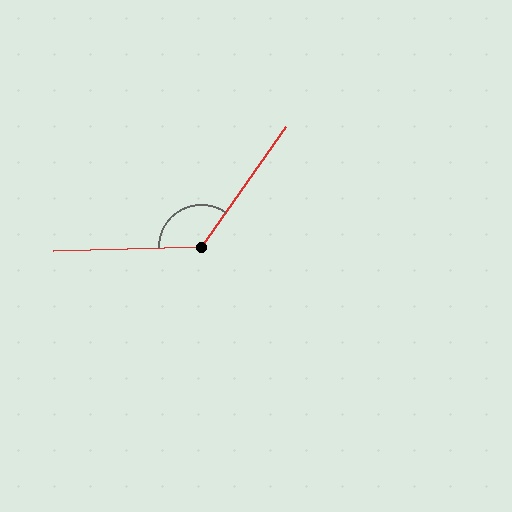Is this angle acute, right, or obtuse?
It is obtuse.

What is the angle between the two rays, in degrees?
Approximately 127 degrees.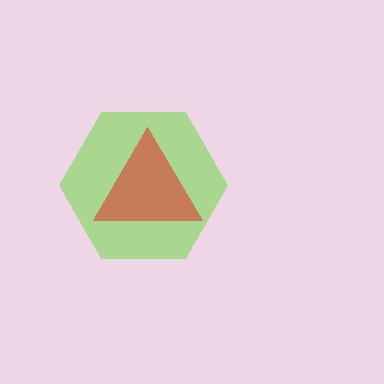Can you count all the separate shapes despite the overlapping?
Yes, there are 2 separate shapes.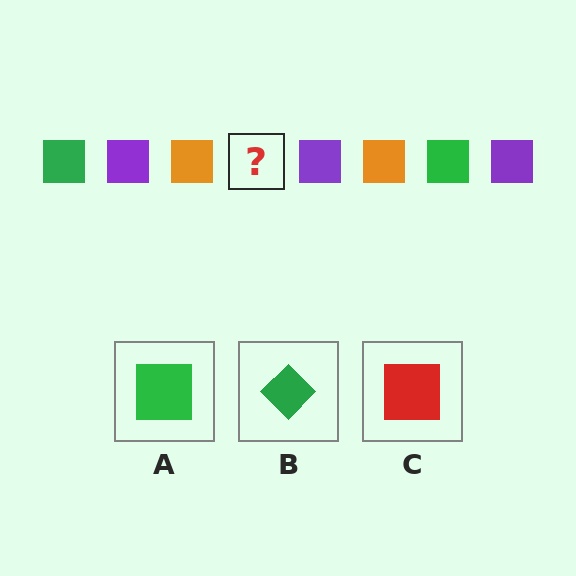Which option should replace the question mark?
Option A.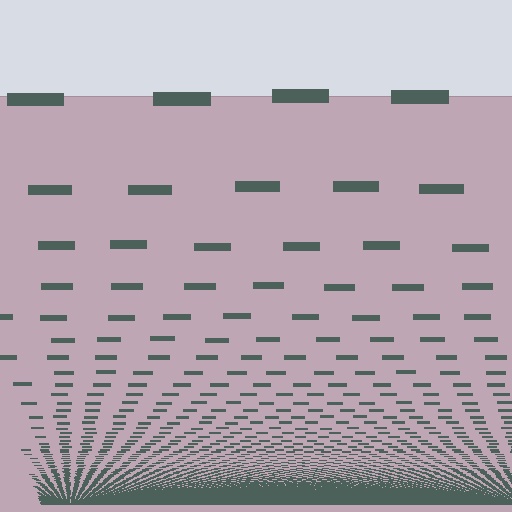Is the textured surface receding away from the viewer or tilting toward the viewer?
The surface appears to tilt toward the viewer. Texture elements get larger and sparser toward the top.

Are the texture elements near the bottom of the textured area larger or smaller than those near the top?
Smaller. The gradient is inverted — elements near the bottom are smaller and denser.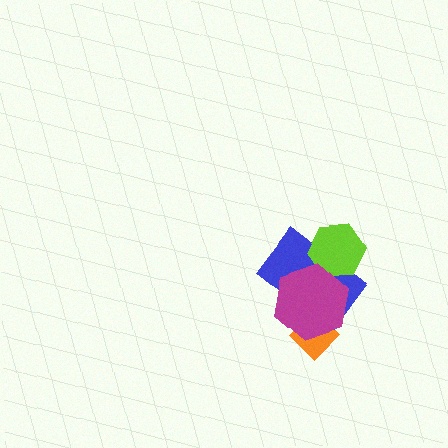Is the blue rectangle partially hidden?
Yes, it is partially covered by another shape.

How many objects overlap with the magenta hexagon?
3 objects overlap with the magenta hexagon.